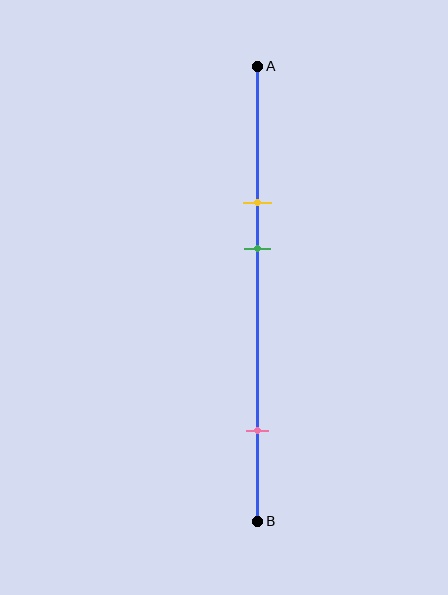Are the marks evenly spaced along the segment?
No, the marks are not evenly spaced.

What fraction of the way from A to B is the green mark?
The green mark is approximately 40% (0.4) of the way from A to B.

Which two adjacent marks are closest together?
The yellow and green marks are the closest adjacent pair.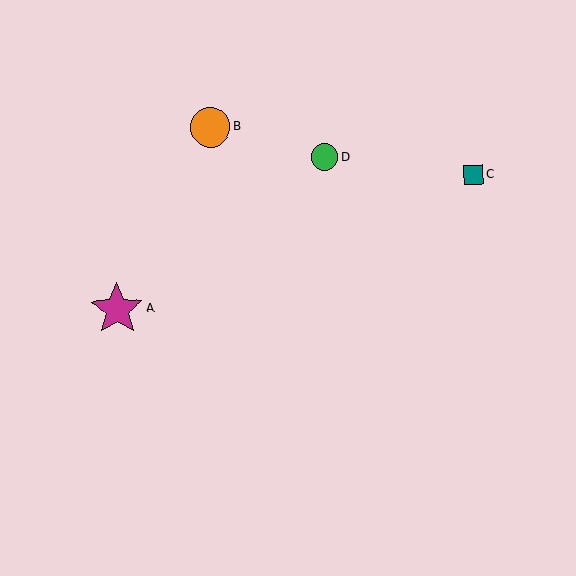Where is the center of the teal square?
The center of the teal square is at (473, 175).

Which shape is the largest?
The magenta star (labeled A) is the largest.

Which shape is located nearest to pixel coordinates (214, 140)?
The orange circle (labeled B) at (210, 127) is nearest to that location.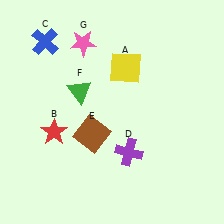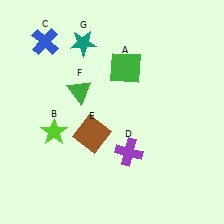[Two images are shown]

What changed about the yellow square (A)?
In Image 1, A is yellow. In Image 2, it changed to green.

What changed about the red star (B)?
In Image 1, B is red. In Image 2, it changed to lime.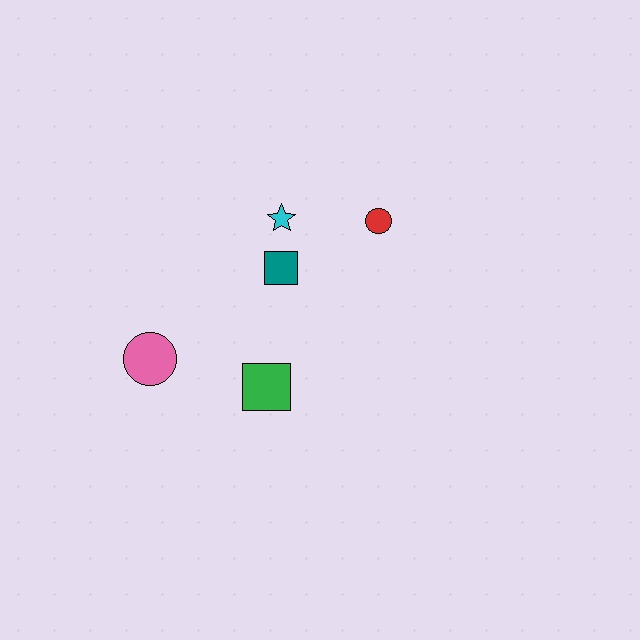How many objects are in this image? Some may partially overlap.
There are 5 objects.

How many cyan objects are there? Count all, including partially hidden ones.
There is 1 cyan object.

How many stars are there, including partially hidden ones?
There is 1 star.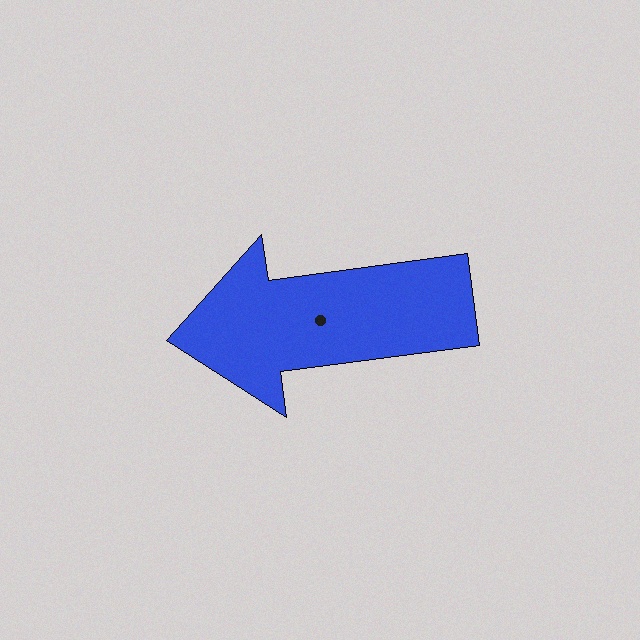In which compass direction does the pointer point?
West.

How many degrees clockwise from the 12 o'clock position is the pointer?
Approximately 262 degrees.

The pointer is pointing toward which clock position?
Roughly 9 o'clock.